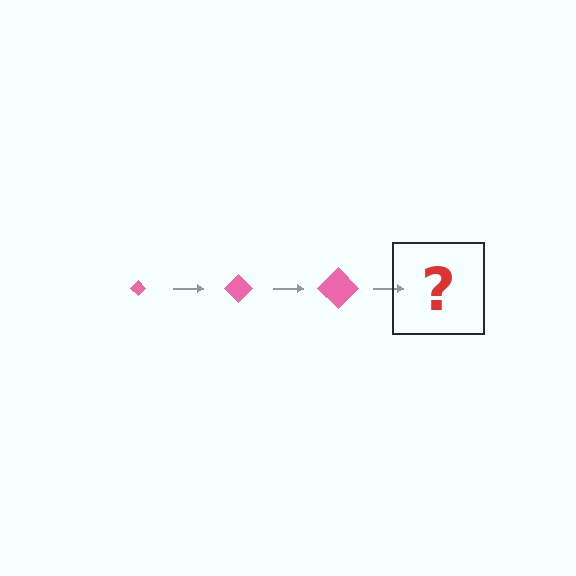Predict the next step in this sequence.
The next step is a pink diamond, larger than the previous one.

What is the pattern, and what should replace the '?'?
The pattern is that the diamond gets progressively larger each step. The '?' should be a pink diamond, larger than the previous one.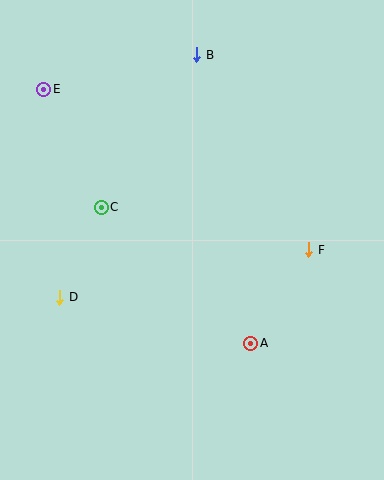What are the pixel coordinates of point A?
Point A is at (251, 343).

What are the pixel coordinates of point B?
Point B is at (197, 55).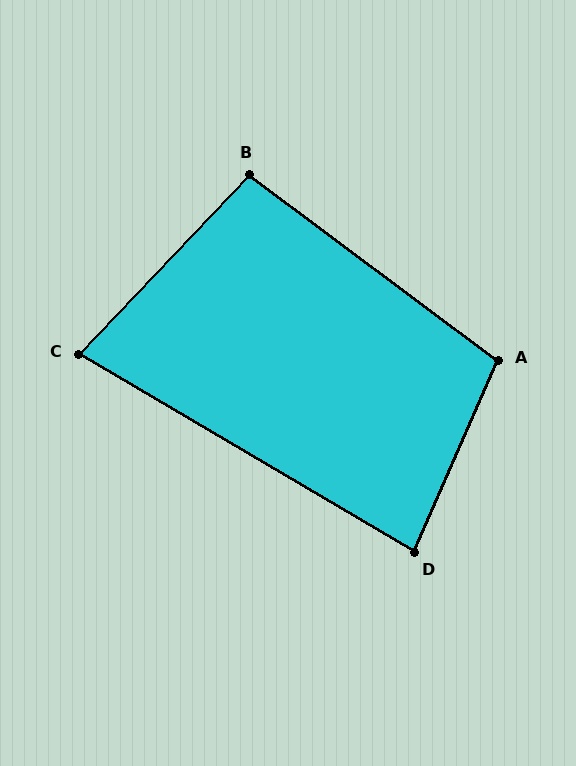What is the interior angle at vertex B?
Approximately 97 degrees (obtuse).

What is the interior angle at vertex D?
Approximately 83 degrees (acute).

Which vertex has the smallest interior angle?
C, at approximately 77 degrees.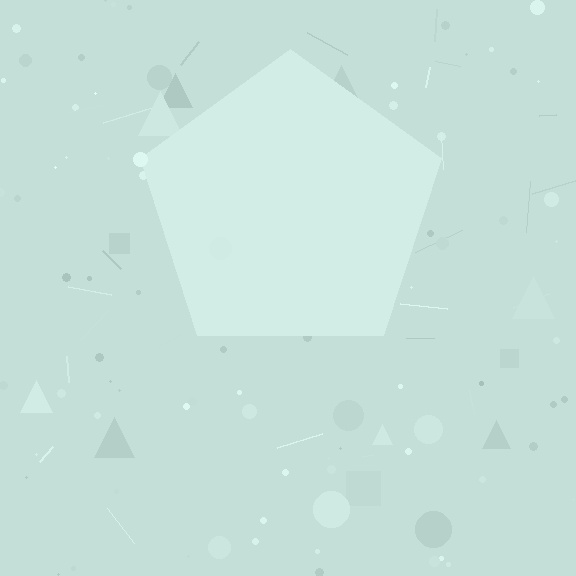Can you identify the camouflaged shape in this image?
The camouflaged shape is a pentagon.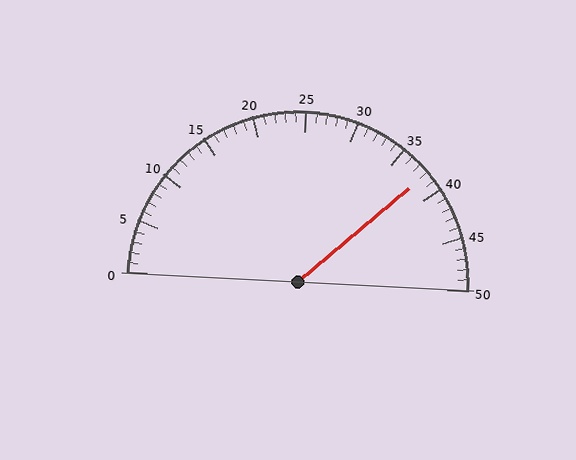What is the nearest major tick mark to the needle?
The nearest major tick mark is 40.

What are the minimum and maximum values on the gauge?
The gauge ranges from 0 to 50.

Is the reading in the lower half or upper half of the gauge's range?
The reading is in the upper half of the range (0 to 50).